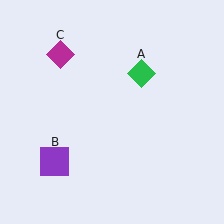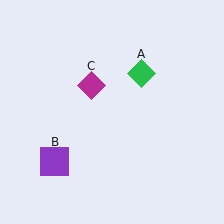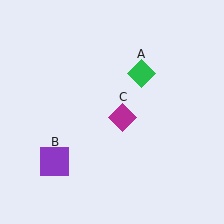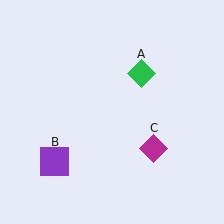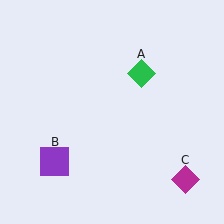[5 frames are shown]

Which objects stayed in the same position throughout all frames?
Green diamond (object A) and purple square (object B) remained stationary.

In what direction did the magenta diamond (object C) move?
The magenta diamond (object C) moved down and to the right.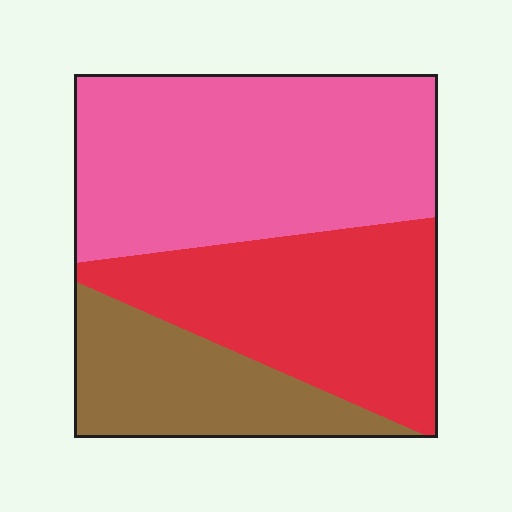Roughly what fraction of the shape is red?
Red covers roughly 35% of the shape.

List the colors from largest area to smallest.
From largest to smallest: pink, red, brown.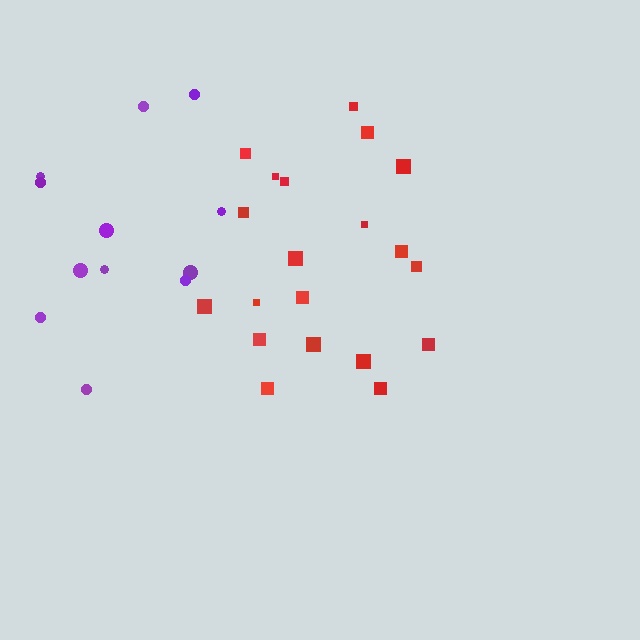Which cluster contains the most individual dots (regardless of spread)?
Red (20).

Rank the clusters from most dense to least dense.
red, purple.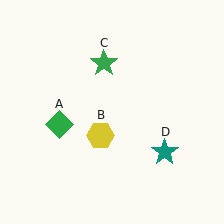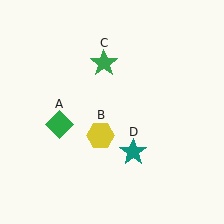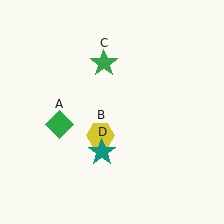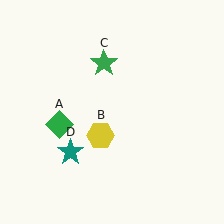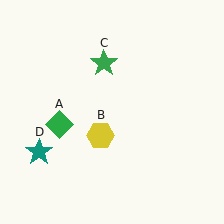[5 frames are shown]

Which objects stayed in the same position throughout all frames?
Green diamond (object A) and yellow hexagon (object B) and green star (object C) remained stationary.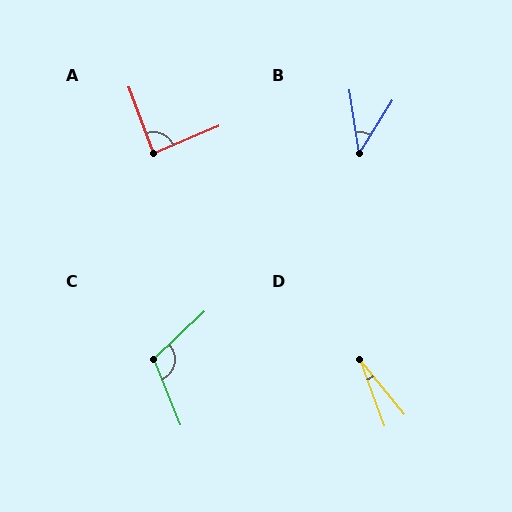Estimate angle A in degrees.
Approximately 87 degrees.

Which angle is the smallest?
D, at approximately 19 degrees.